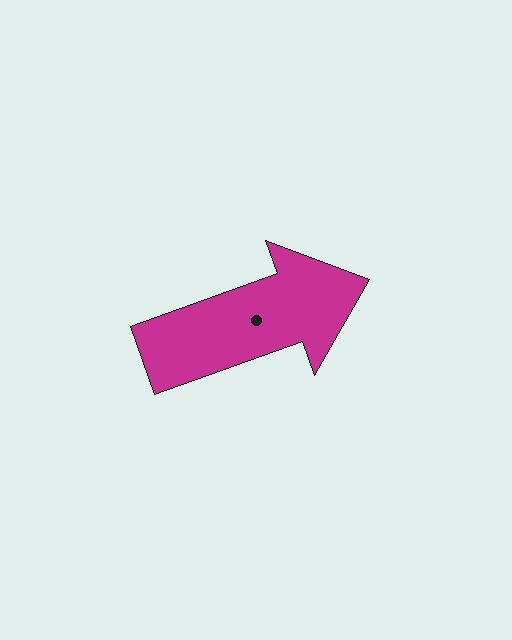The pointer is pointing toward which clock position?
Roughly 2 o'clock.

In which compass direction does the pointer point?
East.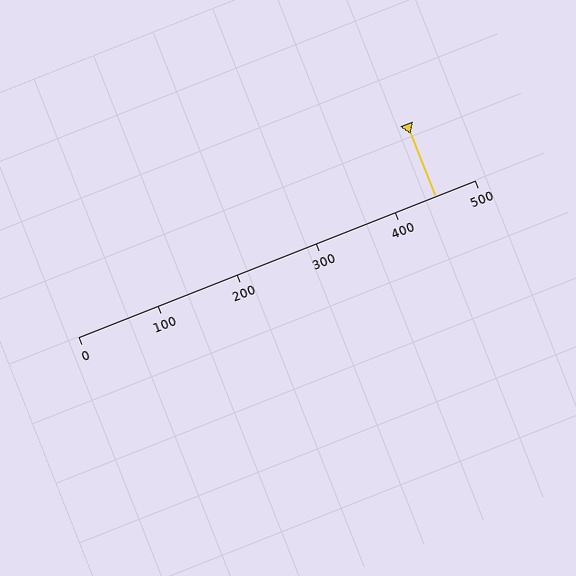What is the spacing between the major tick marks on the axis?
The major ticks are spaced 100 apart.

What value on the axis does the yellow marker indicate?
The marker indicates approximately 450.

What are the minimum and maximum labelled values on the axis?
The axis runs from 0 to 500.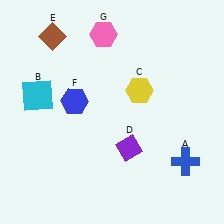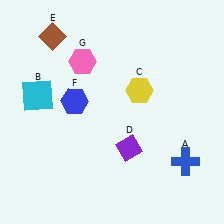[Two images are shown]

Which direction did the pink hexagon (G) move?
The pink hexagon (G) moved down.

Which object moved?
The pink hexagon (G) moved down.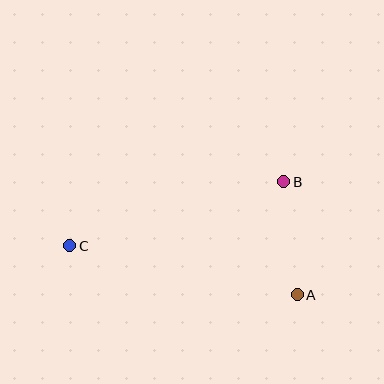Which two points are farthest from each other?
Points A and C are farthest from each other.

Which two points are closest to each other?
Points A and B are closest to each other.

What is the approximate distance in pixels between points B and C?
The distance between B and C is approximately 223 pixels.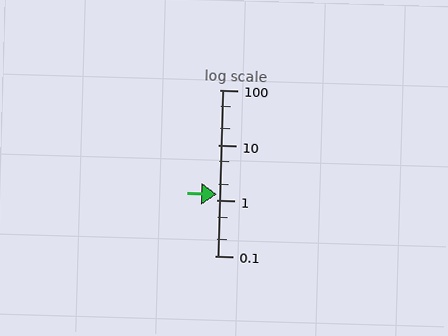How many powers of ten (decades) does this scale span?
The scale spans 3 decades, from 0.1 to 100.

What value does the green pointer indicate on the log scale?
The pointer indicates approximately 1.3.